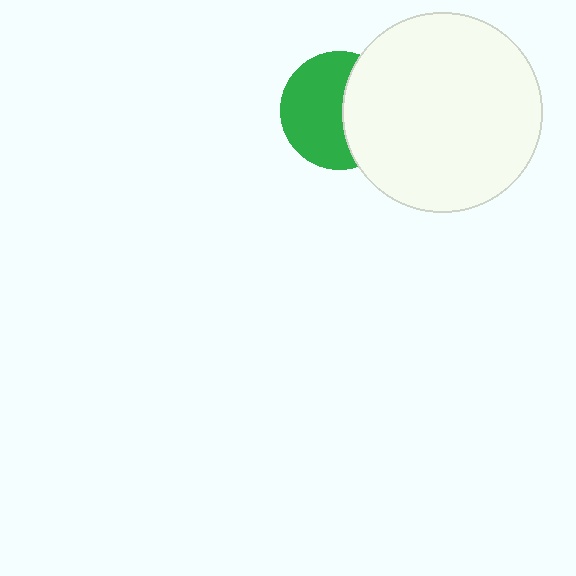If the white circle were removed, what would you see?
You would see the complete green circle.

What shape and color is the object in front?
The object in front is a white circle.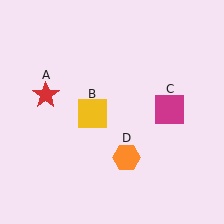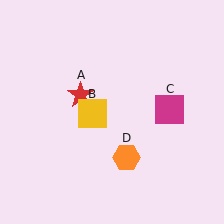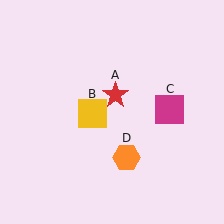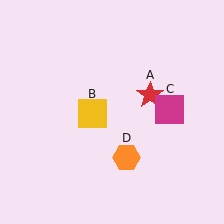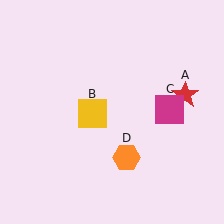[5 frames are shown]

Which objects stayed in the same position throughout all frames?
Yellow square (object B) and magenta square (object C) and orange hexagon (object D) remained stationary.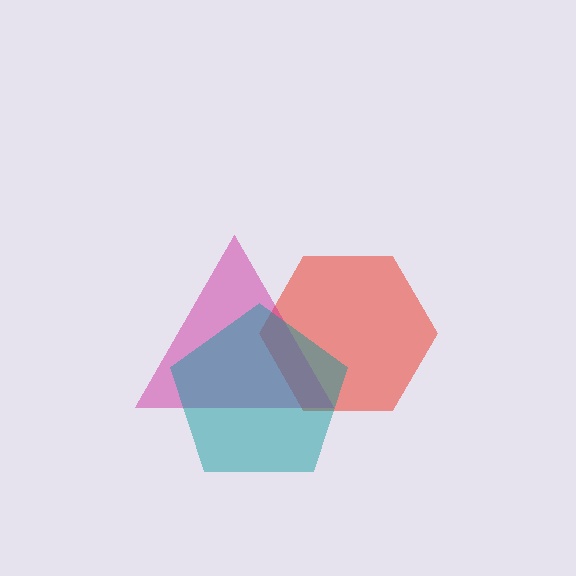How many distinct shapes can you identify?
There are 3 distinct shapes: a red hexagon, a magenta triangle, a teal pentagon.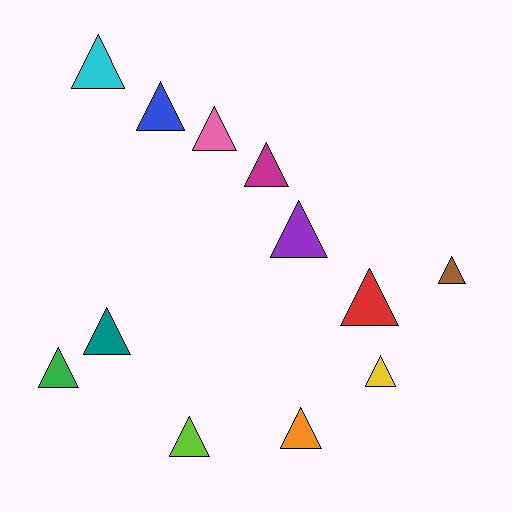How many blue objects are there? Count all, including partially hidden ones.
There is 1 blue object.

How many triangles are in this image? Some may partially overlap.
There are 12 triangles.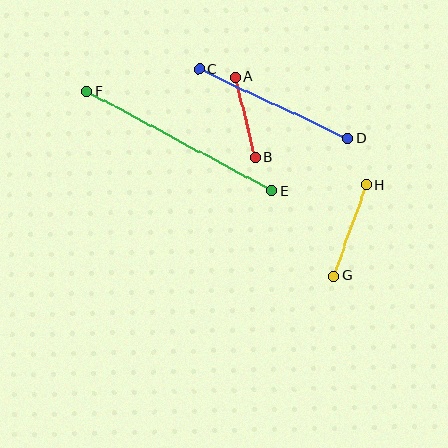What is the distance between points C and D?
The distance is approximately 164 pixels.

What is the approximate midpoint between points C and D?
The midpoint is at approximately (273, 104) pixels.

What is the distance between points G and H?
The distance is approximately 97 pixels.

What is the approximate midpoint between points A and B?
The midpoint is at approximately (245, 117) pixels.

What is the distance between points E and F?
The distance is approximately 210 pixels.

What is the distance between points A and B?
The distance is approximately 83 pixels.